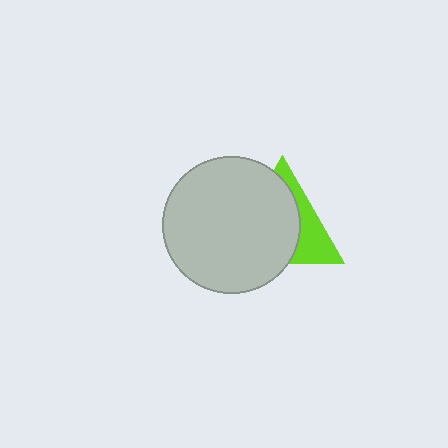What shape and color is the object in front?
The object in front is a light gray circle.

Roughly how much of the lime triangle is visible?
A small part of it is visible (roughly 34%).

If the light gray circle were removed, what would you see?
You would see the complete lime triangle.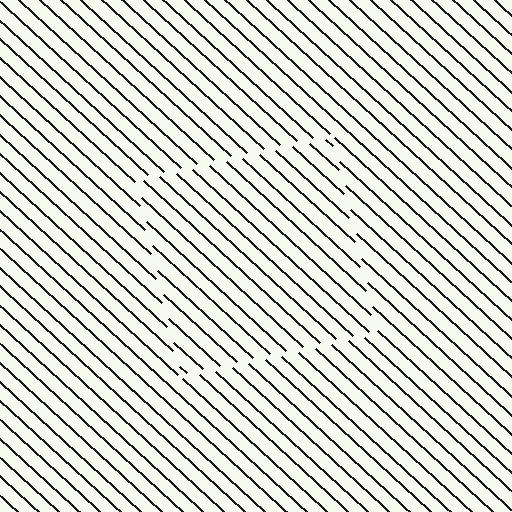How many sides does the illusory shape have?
4 sides — the line-ends trace a square.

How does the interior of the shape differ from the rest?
The interior of the shape contains the same grating, shifted by half a period — the contour is defined by the phase discontinuity where line-ends from the inner and outer gratings abut.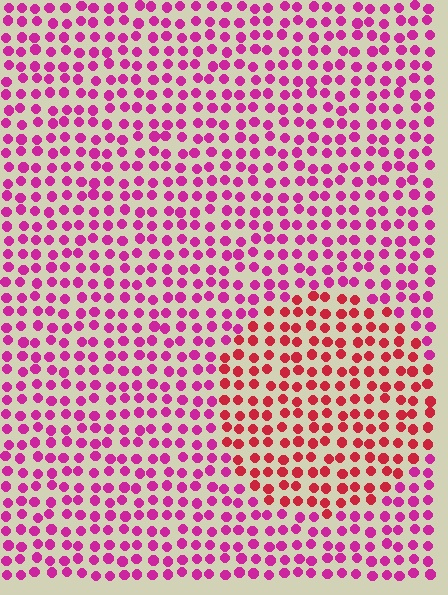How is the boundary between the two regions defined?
The boundary is defined purely by a slight shift in hue (about 35 degrees). Spacing, size, and orientation are identical on both sides.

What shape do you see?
I see a circle.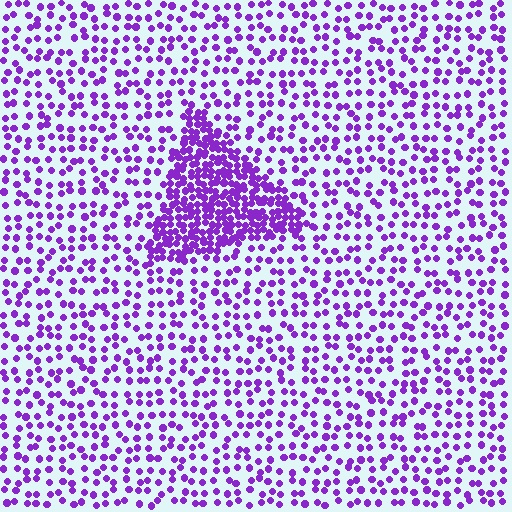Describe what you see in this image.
The image contains small purple elements arranged at two different densities. A triangle-shaped region is visible where the elements are more densely packed than the surrounding area.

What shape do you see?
I see a triangle.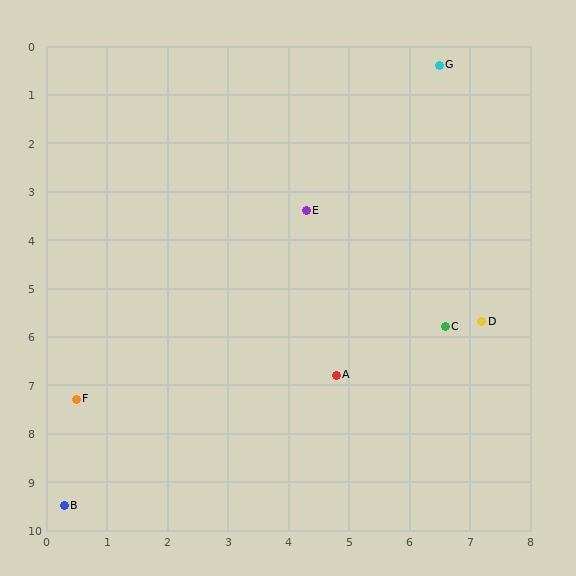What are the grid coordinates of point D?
Point D is at approximately (7.2, 5.7).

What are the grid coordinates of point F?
Point F is at approximately (0.5, 7.3).